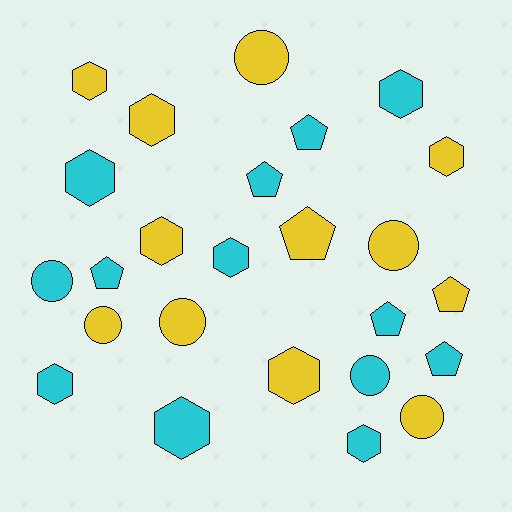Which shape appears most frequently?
Hexagon, with 11 objects.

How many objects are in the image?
There are 25 objects.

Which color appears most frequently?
Cyan, with 13 objects.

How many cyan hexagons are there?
There are 6 cyan hexagons.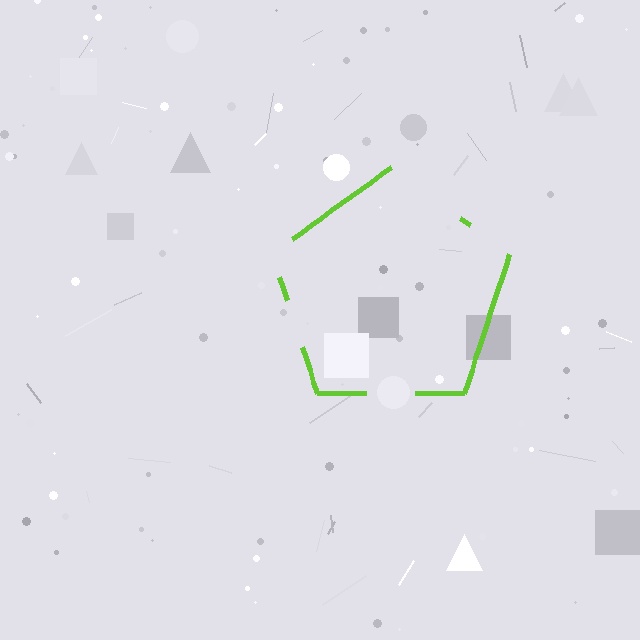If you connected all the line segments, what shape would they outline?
They would outline a pentagon.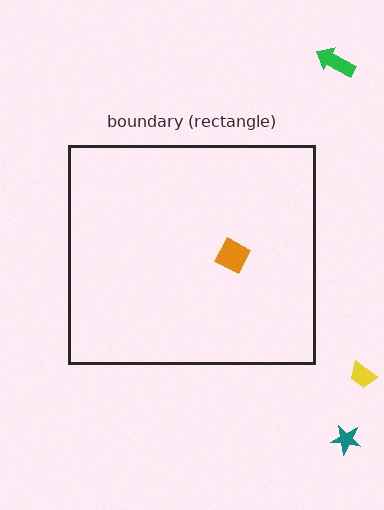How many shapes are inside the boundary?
1 inside, 3 outside.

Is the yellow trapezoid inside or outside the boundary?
Outside.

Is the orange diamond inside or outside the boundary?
Inside.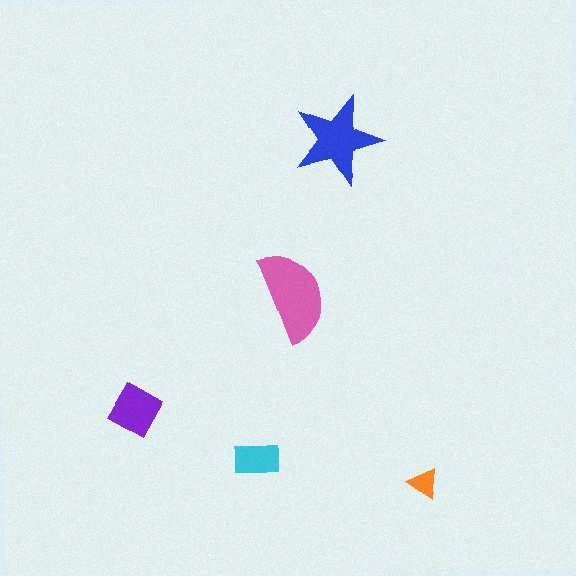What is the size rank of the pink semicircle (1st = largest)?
1st.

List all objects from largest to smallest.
The pink semicircle, the blue star, the purple square, the cyan rectangle, the orange triangle.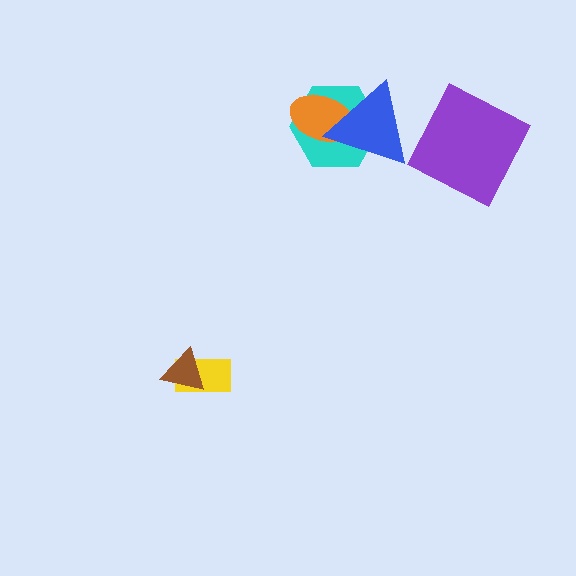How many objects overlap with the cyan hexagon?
2 objects overlap with the cyan hexagon.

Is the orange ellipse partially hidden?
Yes, it is partially covered by another shape.